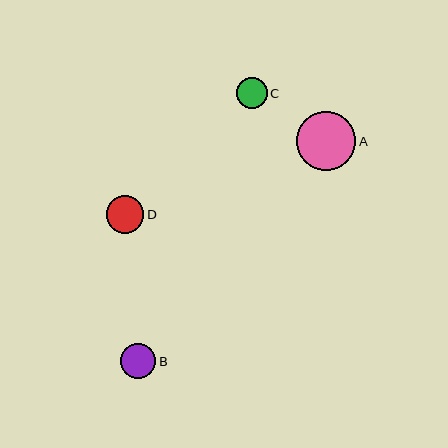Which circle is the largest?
Circle A is the largest with a size of approximately 59 pixels.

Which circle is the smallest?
Circle C is the smallest with a size of approximately 31 pixels.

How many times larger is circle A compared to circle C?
Circle A is approximately 1.9 times the size of circle C.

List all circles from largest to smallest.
From largest to smallest: A, D, B, C.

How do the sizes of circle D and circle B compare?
Circle D and circle B are approximately the same size.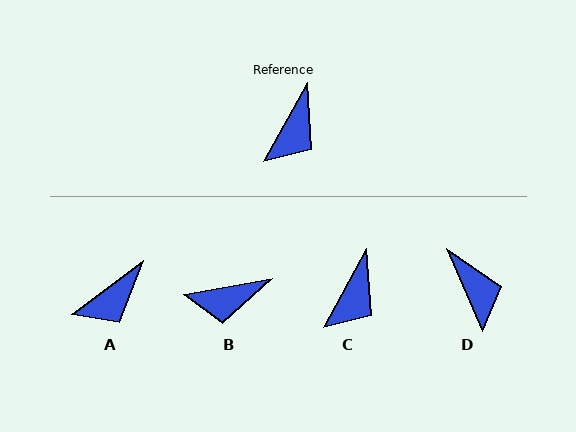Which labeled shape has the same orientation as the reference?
C.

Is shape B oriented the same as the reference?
No, it is off by about 52 degrees.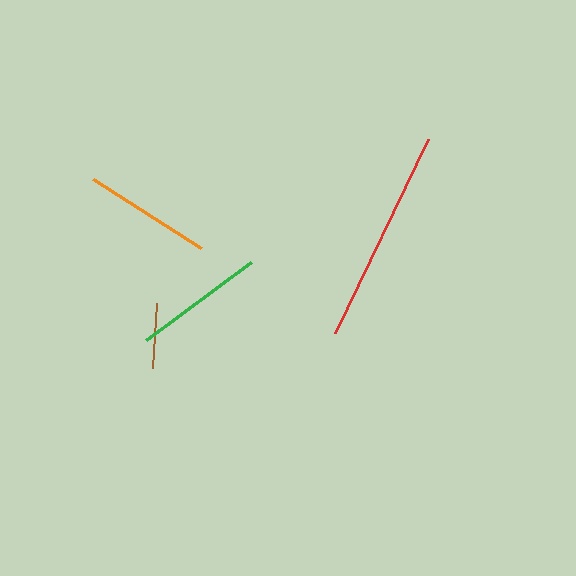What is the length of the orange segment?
The orange segment is approximately 128 pixels long.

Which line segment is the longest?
The red line is the longest at approximately 215 pixels.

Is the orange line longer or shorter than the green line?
The green line is longer than the orange line.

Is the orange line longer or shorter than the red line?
The red line is longer than the orange line.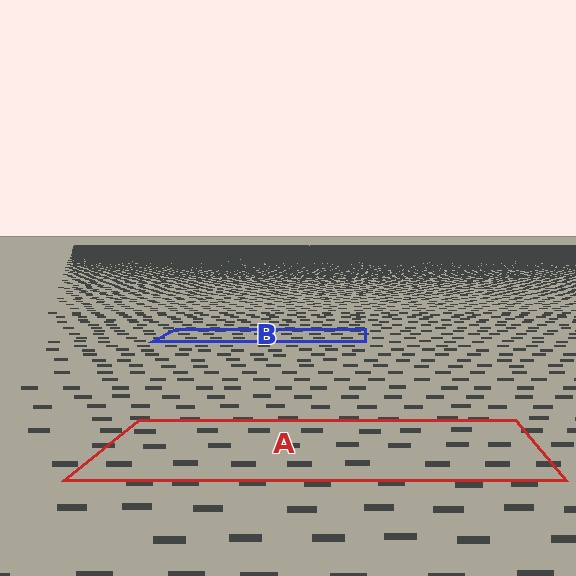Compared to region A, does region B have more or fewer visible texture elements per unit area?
Region B has more texture elements per unit area — they are packed more densely because it is farther away.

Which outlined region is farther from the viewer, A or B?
Region B is farther from the viewer — the texture elements inside it appear smaller and more densely packed.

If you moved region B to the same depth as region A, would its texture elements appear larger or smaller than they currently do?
They would appear larger. At a closer depth, the same texture elements are projected at a bigger on-screen size.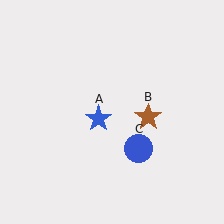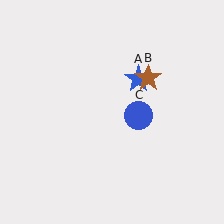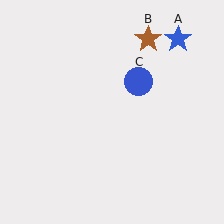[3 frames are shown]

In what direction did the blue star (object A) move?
The blue star (object A) moved up and to the right.